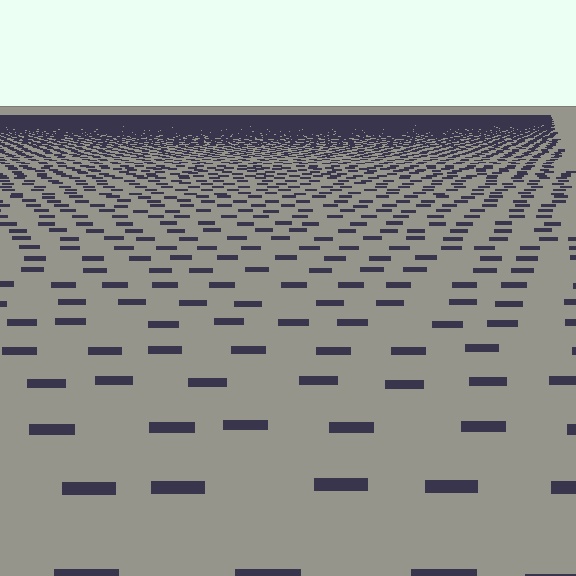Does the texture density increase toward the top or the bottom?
Density increases toward the top.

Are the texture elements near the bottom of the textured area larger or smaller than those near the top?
Larger. Near the bottom, elements are closer to the viewer and appear at a bigger on-screen size.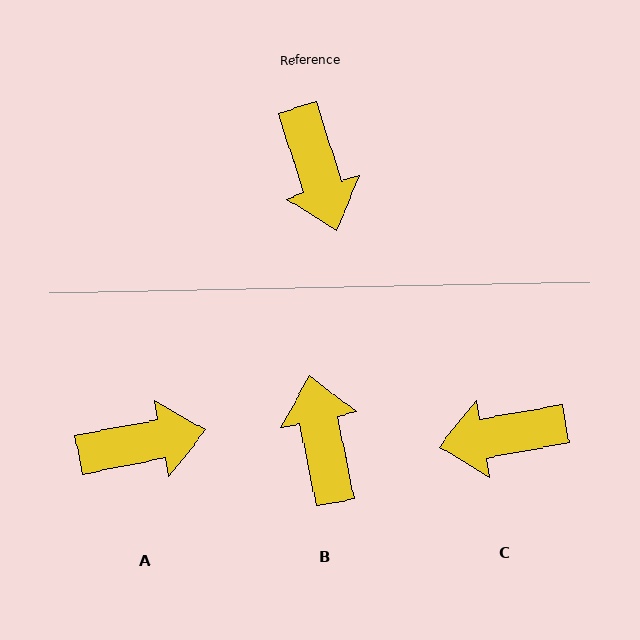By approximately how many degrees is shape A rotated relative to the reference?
Approximately 83 degrees counter-clockwise.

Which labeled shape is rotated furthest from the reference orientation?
B, about 174 degrees away.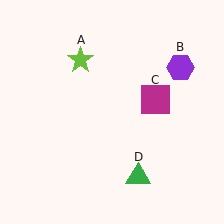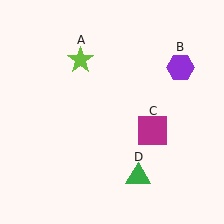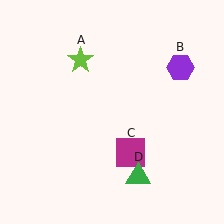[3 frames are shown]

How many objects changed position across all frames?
1 object changed position: magenta square (object C).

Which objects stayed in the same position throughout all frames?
Lime star (object A) and purple hexagon (object B) and green triangle (object D) remained stationary.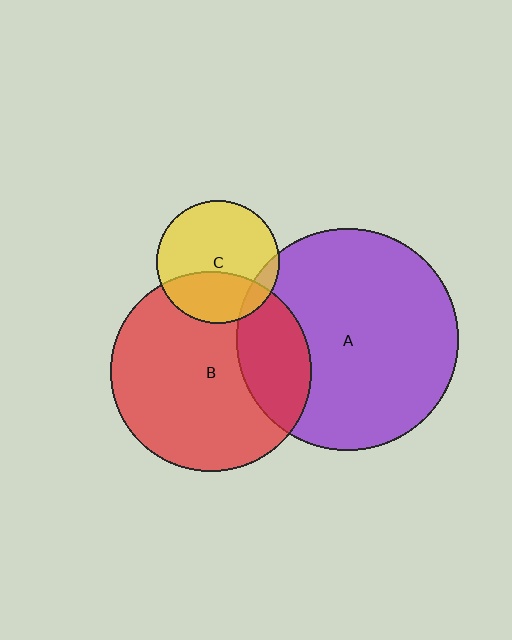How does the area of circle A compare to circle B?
Approximately 1.2 times.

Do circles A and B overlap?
Yes.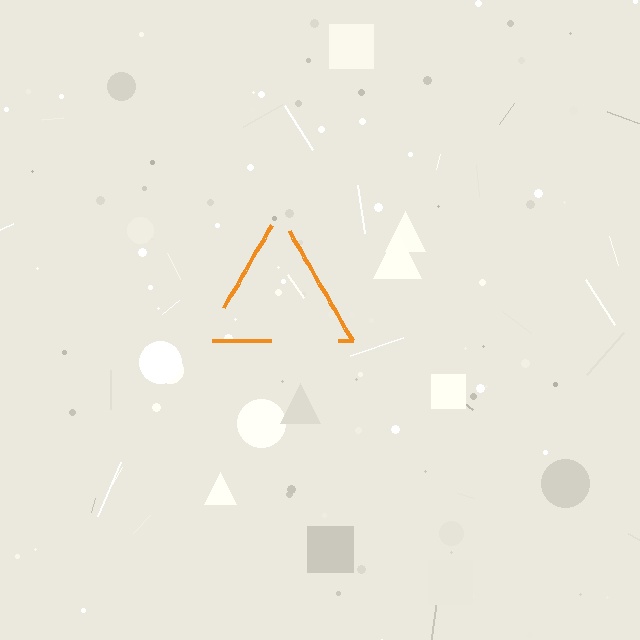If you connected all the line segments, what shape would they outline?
They would outline a triangle.